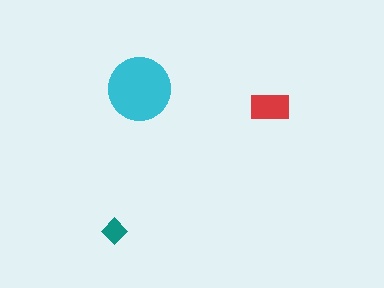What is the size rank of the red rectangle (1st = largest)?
2nd.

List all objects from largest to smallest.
The cyan circle, the red rectangle, the teal diamond.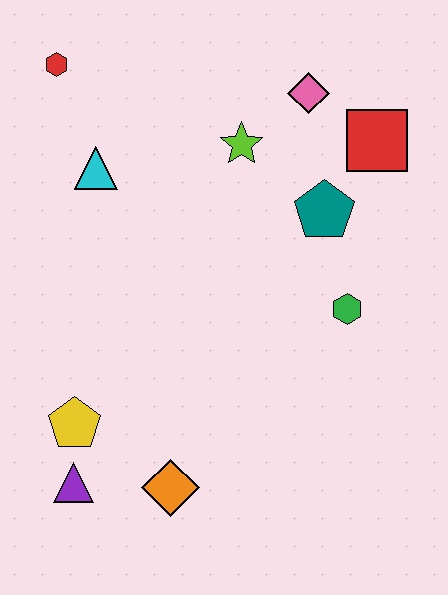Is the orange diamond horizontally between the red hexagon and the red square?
Yes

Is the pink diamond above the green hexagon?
Yes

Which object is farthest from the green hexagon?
The red hexagon is farthest from the green hexagon.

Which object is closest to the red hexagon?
The cyan triangle is closest to the red hexagon.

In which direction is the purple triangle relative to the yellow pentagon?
The purple triangle is below the yellow pentagon.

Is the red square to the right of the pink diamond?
Yes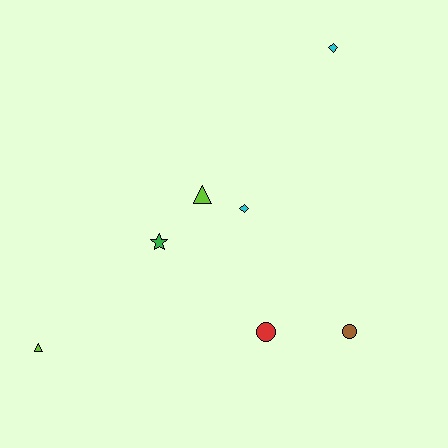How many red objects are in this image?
There is 1 red object.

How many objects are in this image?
There are 7 objects.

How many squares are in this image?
There are no squares.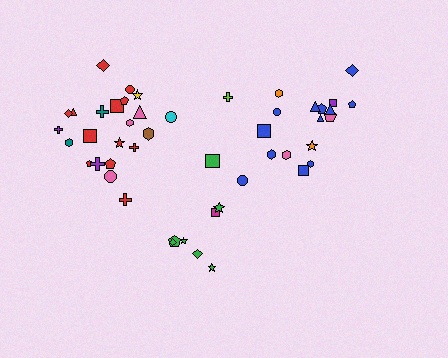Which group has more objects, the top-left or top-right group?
The top-left group.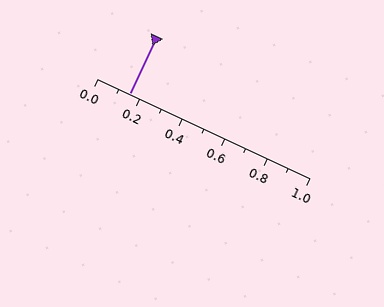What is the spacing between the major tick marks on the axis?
The major ticks are spaced 0.2 apart.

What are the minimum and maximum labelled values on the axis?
The axis runs from 0.0 to 1.0.